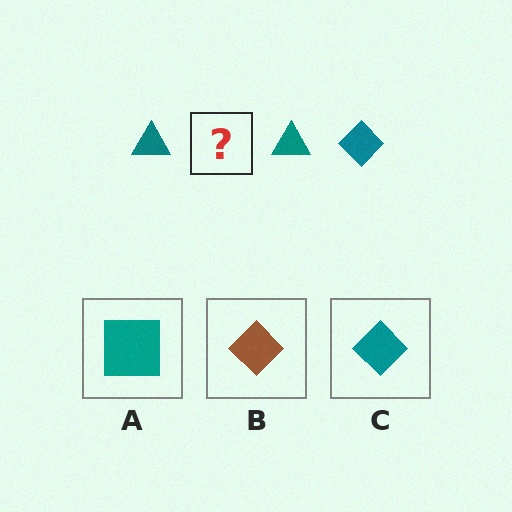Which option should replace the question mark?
Option C.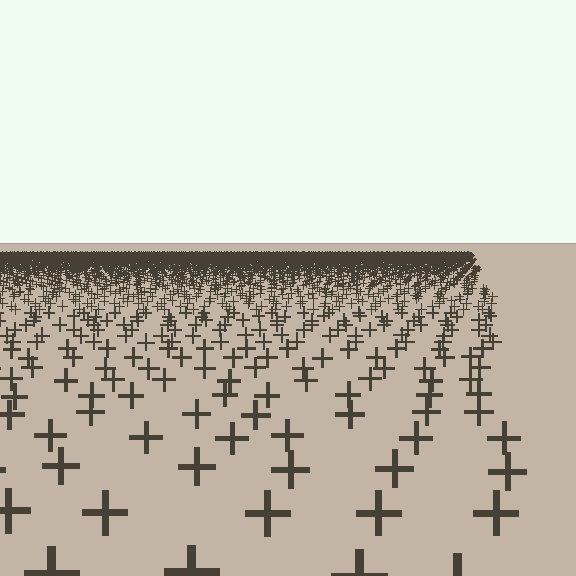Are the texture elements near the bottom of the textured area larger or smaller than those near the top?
Larger. Near the bottom, elements are closer to the viewer and appear at a bigger on-screen size.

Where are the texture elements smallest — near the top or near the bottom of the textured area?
Near the top.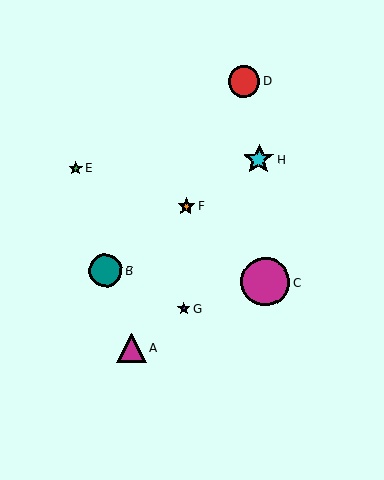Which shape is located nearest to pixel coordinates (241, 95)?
The red circle (labeled D) at (244, 81) is nearest to that location.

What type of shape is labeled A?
Shape A is a magenta triangle.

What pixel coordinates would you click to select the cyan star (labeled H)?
Click at (259, 160) to select the cyan star H.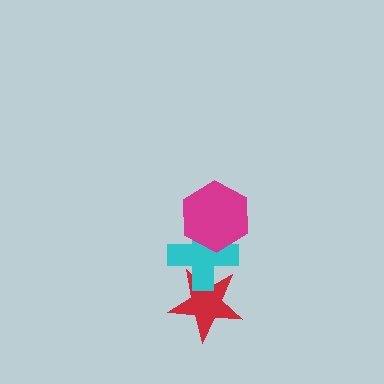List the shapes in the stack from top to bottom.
From top to bottom: the magenta hexagon, the cyan cross, the red star.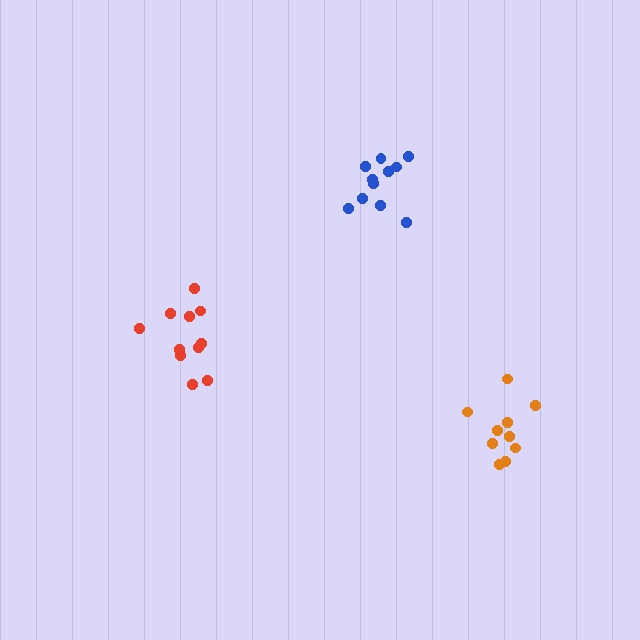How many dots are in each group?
Group 1: 10 dots, Group 2: 11 dots, Group 3: 11 dots (32 total).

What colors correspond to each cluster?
The clusters are colored: orange, red, blue.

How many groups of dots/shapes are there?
There are 3 groups.